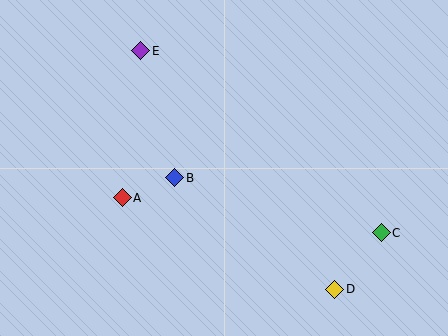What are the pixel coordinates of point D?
Point D is at (335, 289).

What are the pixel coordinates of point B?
Point B is at (175, 178).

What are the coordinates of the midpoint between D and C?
The midpoint between D and C is at (358, 261).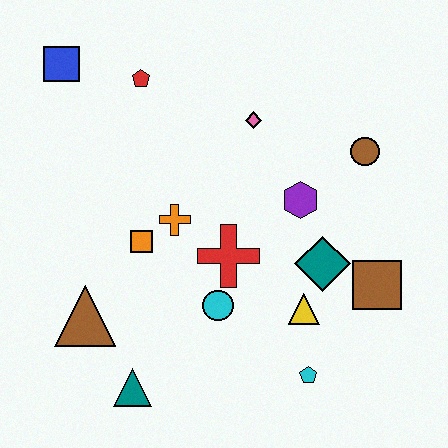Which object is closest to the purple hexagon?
The teal diamond is closest to the purple hexagon.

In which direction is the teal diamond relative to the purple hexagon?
The teal diamond is below the purple hexagon.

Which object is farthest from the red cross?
The blue square is farthest from the red cross.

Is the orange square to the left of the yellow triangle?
Yes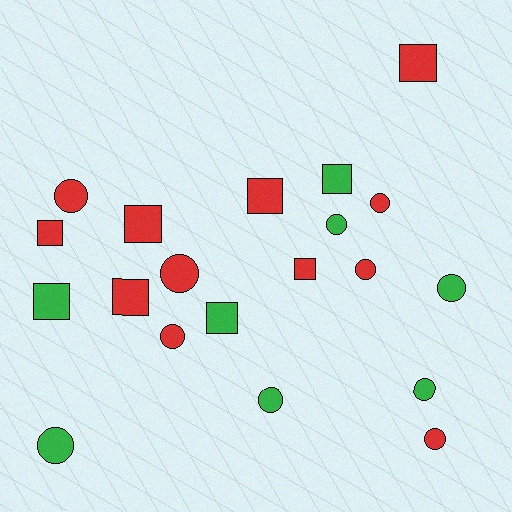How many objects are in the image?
There are 20 objects.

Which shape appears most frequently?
Circle, with 11 objects.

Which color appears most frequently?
Red, with 12 objects.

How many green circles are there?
There are 5 green circles.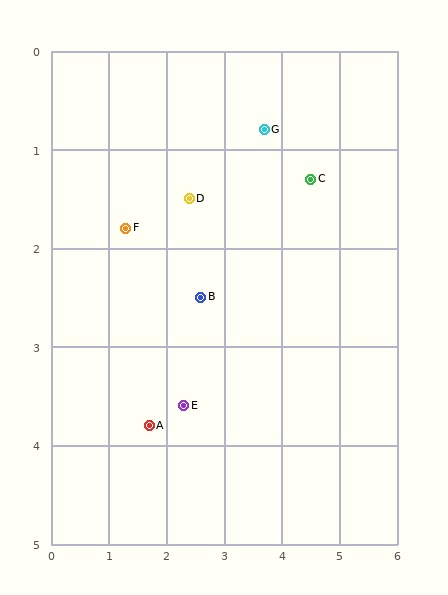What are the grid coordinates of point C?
Point C is at approximately (4.5, 1.3).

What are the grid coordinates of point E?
Point E is at approximately (2.3, 3.6).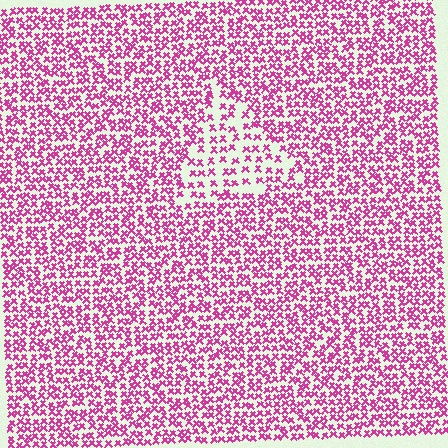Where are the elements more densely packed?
The elements are more densely packed outside the triangle boundary.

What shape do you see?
I see a triangle.